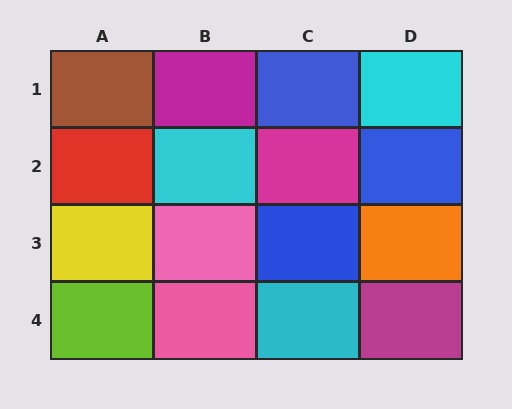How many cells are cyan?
3 cells are cyan.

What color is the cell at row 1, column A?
Brown.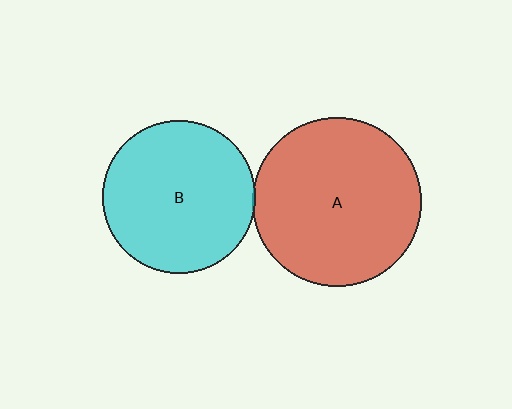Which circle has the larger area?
Circle A (red).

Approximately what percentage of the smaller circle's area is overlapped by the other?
Approximately 5%.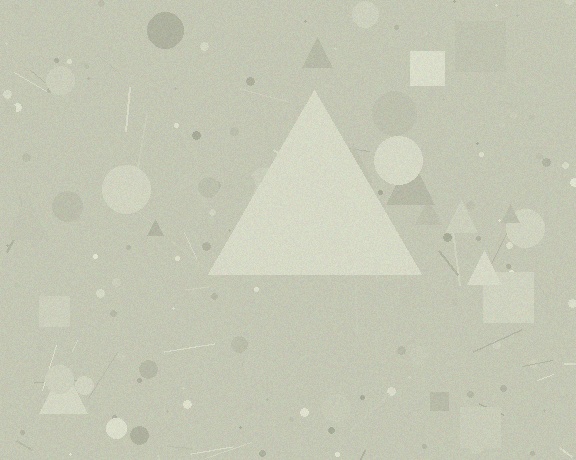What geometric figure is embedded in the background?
A triangle is embedded in the background.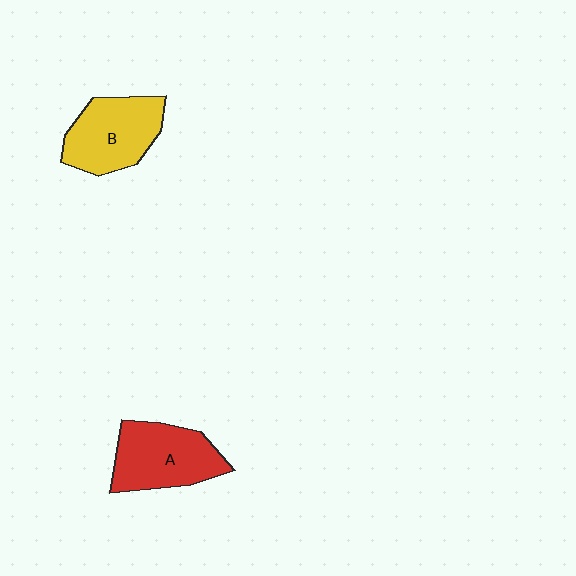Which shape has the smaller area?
Shape B (yellow).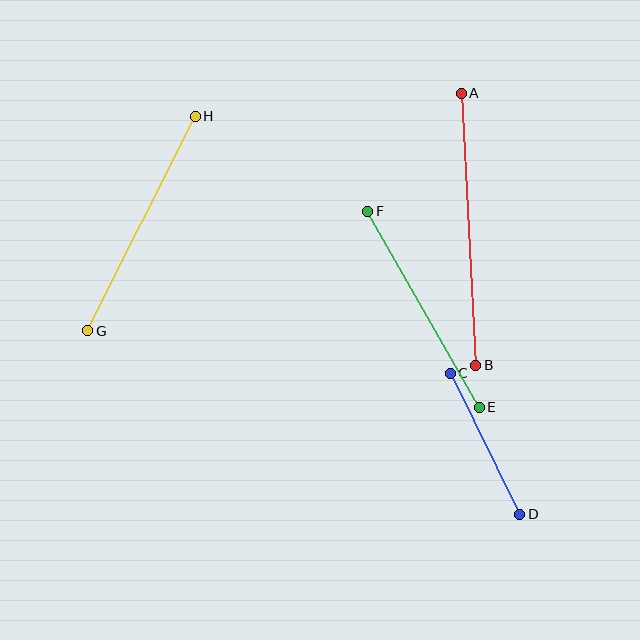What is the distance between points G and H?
The distance is approximately 240 pixels.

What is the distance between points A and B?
The distance is approximately 273 pixels.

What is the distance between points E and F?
The distance is approximately 225 pixels.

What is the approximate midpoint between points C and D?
The midpoint is at approximately (485, 444) pixels.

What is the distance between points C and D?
The distance is approximately 157 pixels.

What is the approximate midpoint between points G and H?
The midpoint is at approximately (142, 224) pixels.